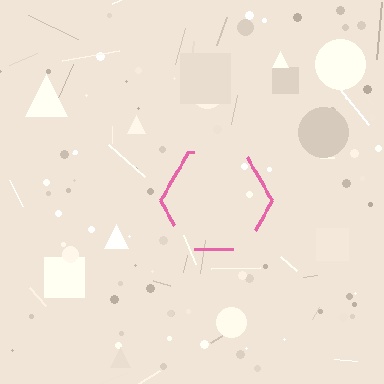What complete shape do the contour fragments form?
The contour fragments form a hexagon.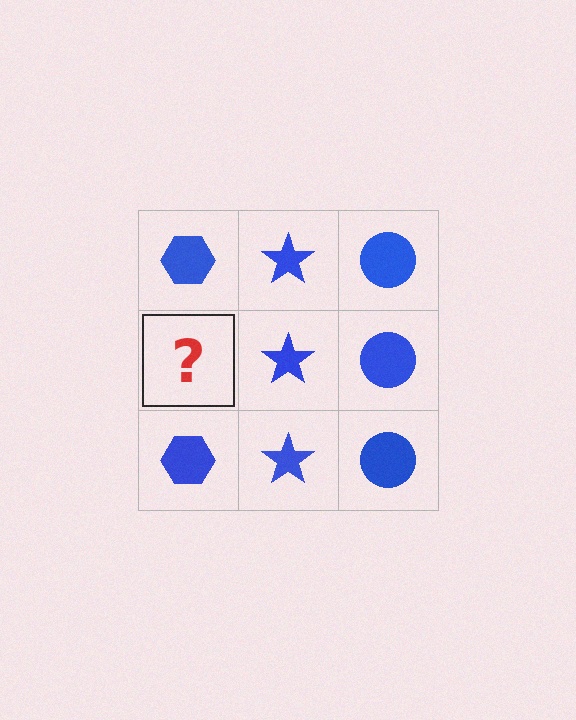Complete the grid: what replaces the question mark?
The question mark should be replaced with a blue hexagon.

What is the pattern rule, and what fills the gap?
The rule is that each column has a consistent shape. The gap should be filled with a blue hexagon.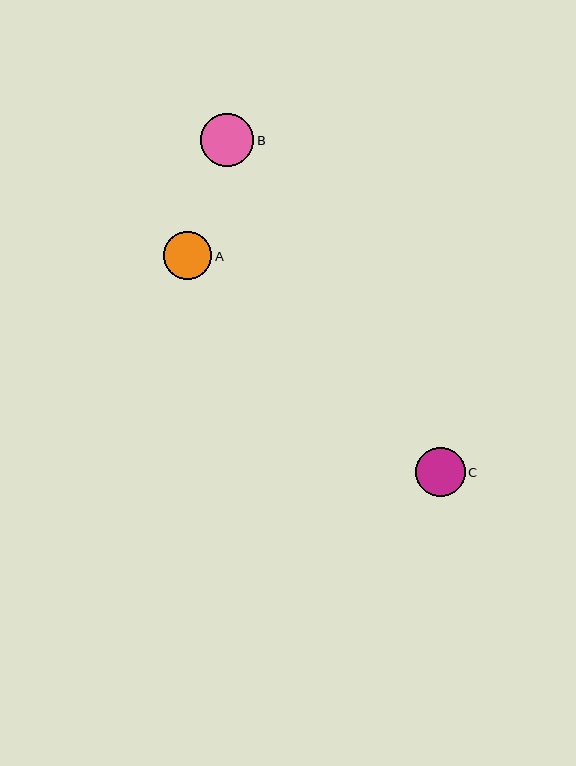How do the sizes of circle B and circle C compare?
Circle B and circle C are approximately the same size.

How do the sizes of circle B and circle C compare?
Circle B and circle C are approximately the same size.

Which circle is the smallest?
Circle A is the smallest with a size of approximately 49 pixels.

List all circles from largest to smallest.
From largest to smallest: B, C, A.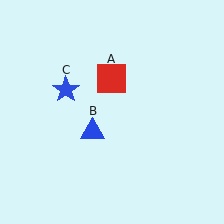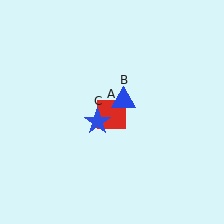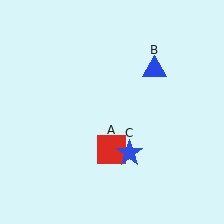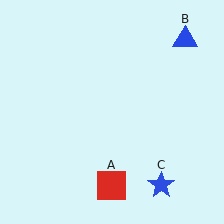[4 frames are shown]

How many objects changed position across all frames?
3 objects changed position: red square (object A), blue triangle (object B), blue star (object C).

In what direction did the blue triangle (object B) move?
The blue triangle (object B) moved up and to the right.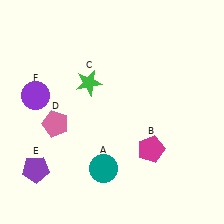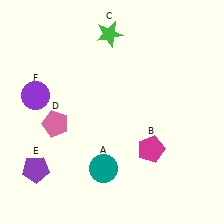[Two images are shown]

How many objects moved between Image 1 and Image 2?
1 object moved between the two images.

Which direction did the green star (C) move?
The green star (C) moved up.